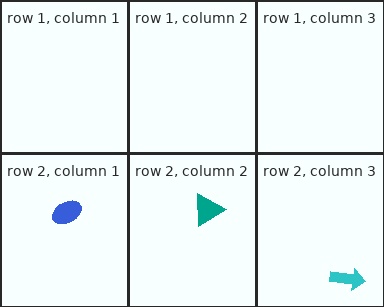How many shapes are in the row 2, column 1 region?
1.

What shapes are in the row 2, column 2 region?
The teal triangle.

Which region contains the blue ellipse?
The row 2, column 1 region.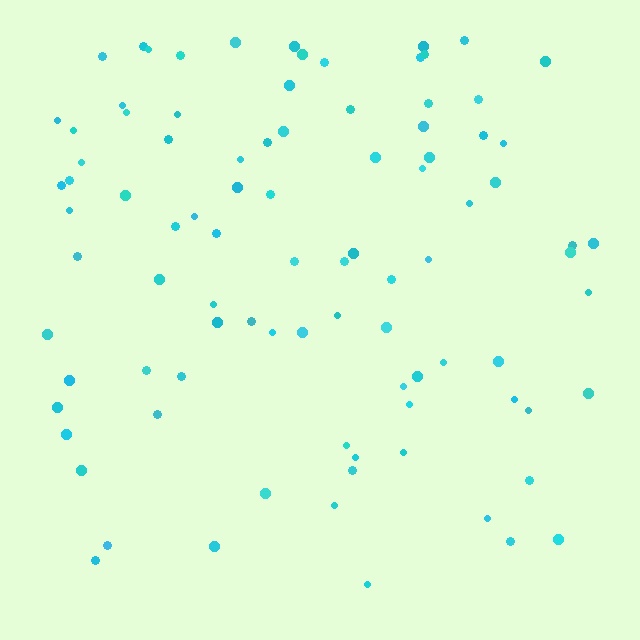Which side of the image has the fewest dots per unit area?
The bottom.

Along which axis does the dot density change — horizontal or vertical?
Vertical.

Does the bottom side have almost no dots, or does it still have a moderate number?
Still a moderate number, just noticeably fewer than the top.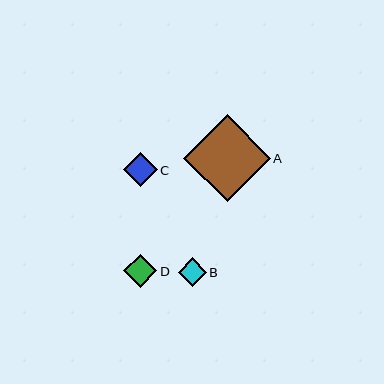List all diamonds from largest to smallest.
From largest to smallest: A, C, D, B.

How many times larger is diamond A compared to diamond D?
Diamond A is approximately 2.6 times the size of diamond D.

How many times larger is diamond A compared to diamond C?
Diamond A is approximately 2.5 times the size of diamond C.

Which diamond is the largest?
Diamond A is the largest with a size of approximately 86 pixels.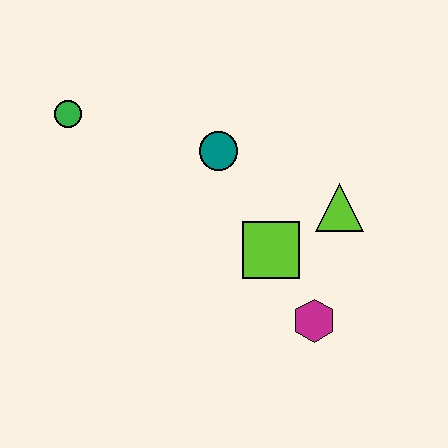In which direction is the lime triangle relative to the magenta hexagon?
The lime triangle is above the magenta hexagon.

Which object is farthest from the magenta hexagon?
The green circle is farthest from the magenta hexagon.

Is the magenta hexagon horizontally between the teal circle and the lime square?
No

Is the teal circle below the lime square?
No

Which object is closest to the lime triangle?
The lime square is closest to the lime triangle.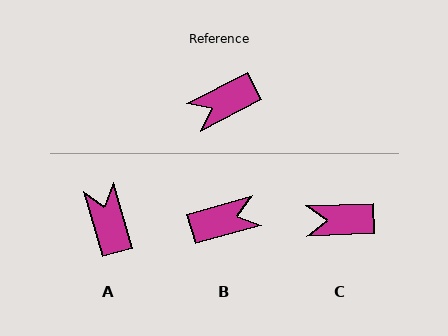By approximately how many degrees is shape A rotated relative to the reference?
Approximately 101 degrees clockwise.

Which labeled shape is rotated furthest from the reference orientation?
B, about 168 degrees away.